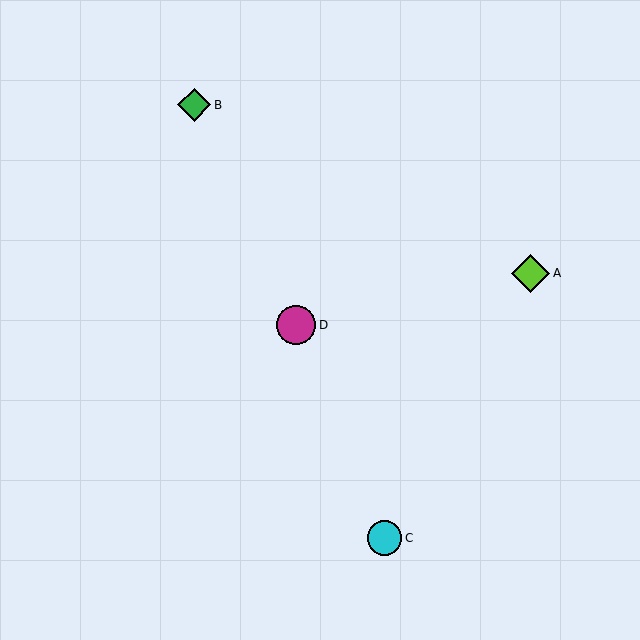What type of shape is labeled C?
Shape C is a cyan circle.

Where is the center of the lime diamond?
The center of the lime diamond is at (531, 273).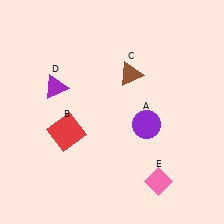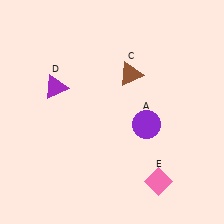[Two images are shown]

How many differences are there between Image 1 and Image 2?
There is 1 difference between the two images.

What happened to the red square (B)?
The red square (B) was removed in Image 2. It was in the bottom-left area of Image 1.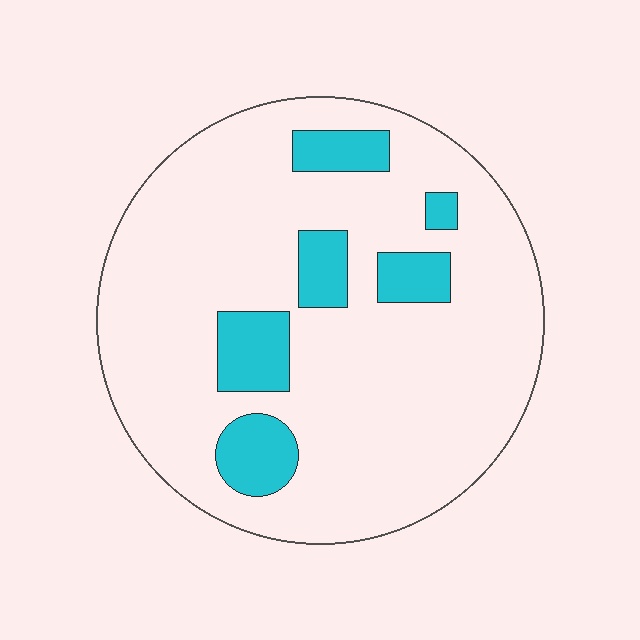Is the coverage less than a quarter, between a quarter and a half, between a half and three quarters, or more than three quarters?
Less than a quarter.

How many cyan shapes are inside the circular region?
6.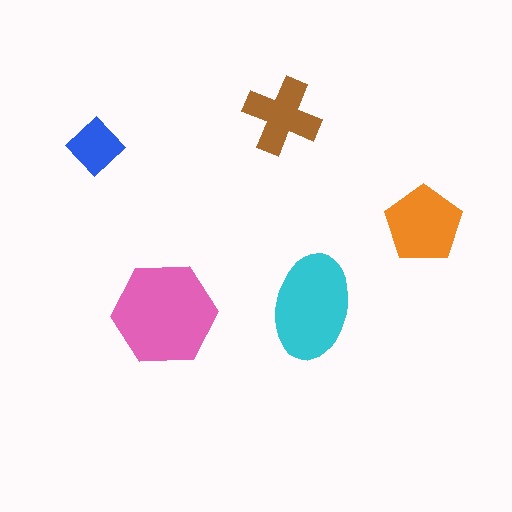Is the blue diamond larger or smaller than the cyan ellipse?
Smaller.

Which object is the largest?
The pink hexagon.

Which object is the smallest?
The blue diamond.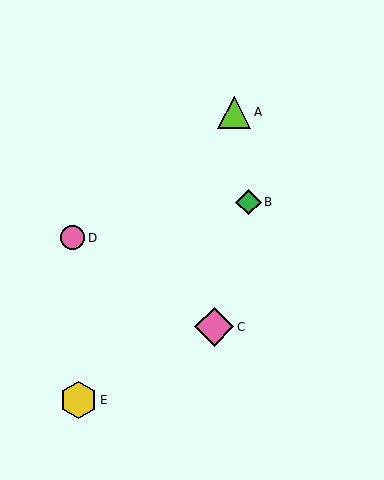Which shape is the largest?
The pink diamond (labeled C) is the largest.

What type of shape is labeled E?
Shape E is a yellow hexagon.